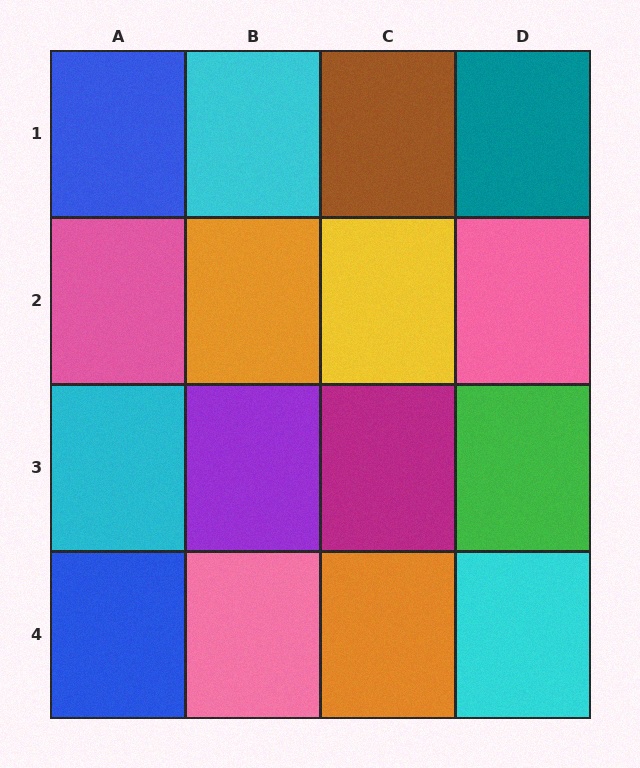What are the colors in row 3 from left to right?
Cyan, purple, magenta, green.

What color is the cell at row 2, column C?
Yellow.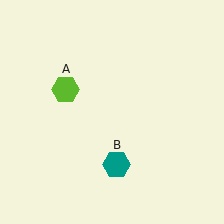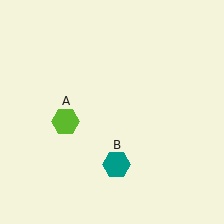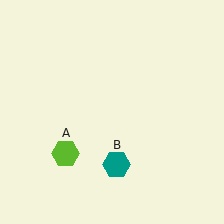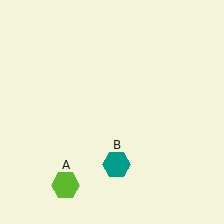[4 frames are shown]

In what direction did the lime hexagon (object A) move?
The lime hexagon (object A) moved down.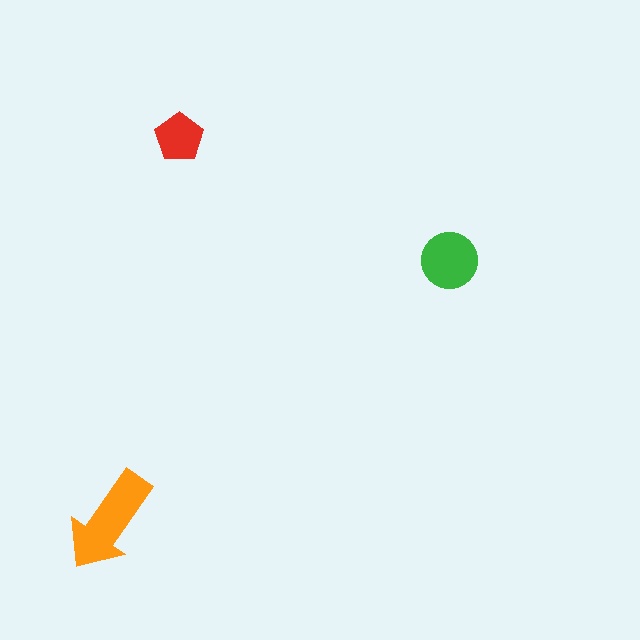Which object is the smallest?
The red pentagon.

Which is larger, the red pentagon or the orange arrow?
The orange arrow.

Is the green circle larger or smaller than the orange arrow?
Smaller.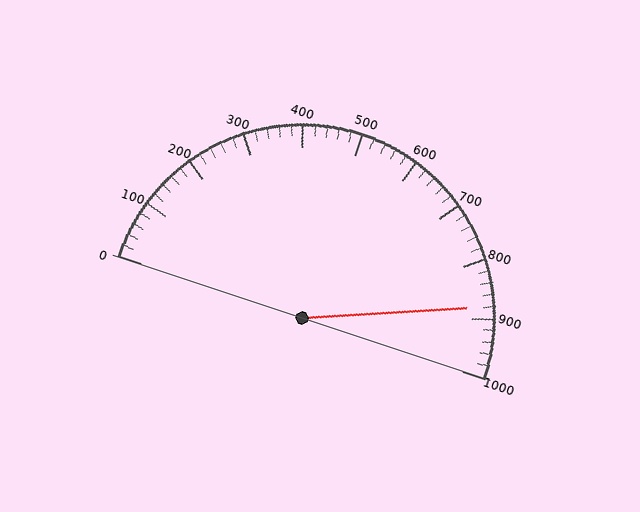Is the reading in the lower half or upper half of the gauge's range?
The reading is in the upper half of the range (0 to 1000).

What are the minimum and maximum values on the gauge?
The gauge ranges from 0 to 1000.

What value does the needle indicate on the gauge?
The needle indicates approximately 880.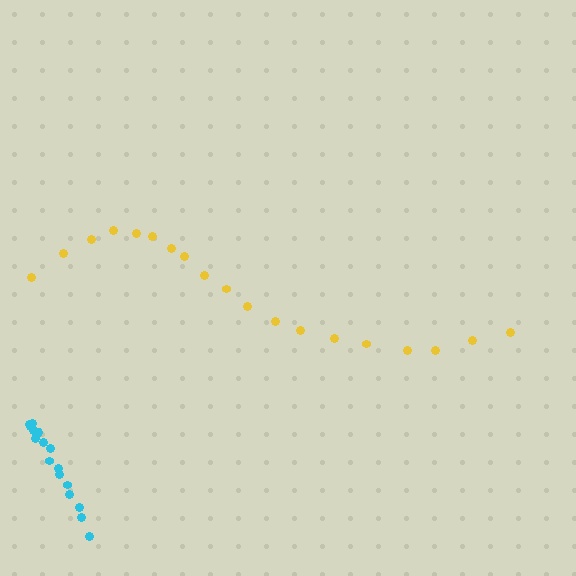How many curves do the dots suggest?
There are 2 distinct paths.